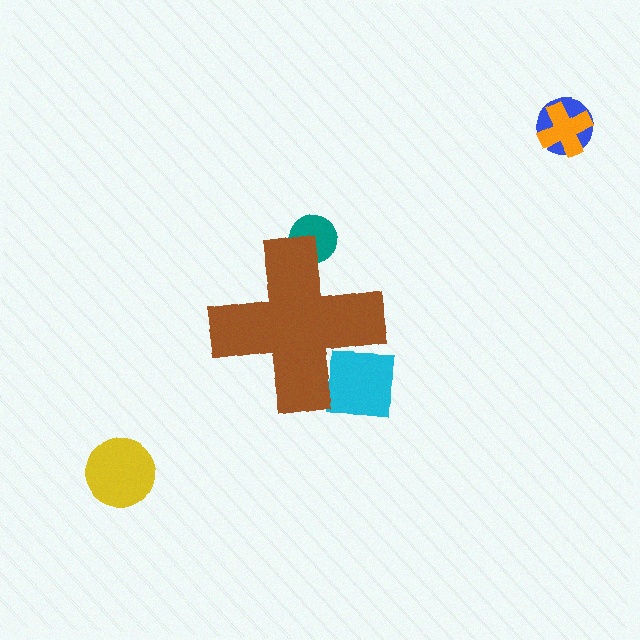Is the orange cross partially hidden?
No, the orange cross is fully visible.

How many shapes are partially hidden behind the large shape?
2 shapes are partially hidden.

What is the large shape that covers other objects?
A brown cross.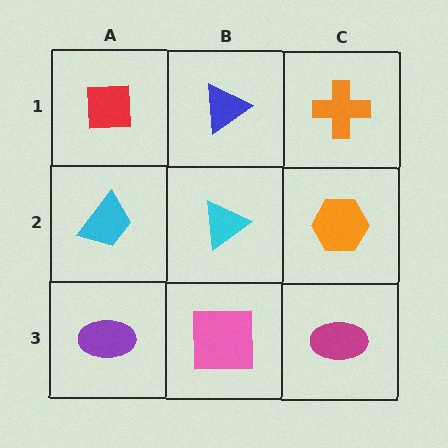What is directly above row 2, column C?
An orange cross.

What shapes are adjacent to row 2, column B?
A blue triangle (row 1, column B), a pink square (row 3, column B), a cyan trapezoid (row 2, column A), an orange hexagon (row 2, column C).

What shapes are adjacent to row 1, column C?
An orange hexagon (row 2, column C), a blue triangle (row 1, column B).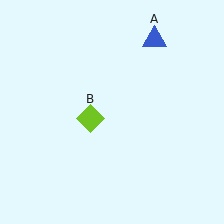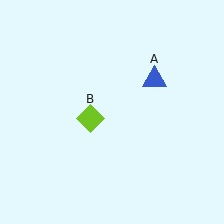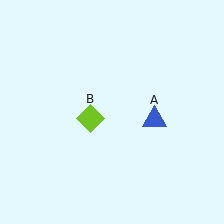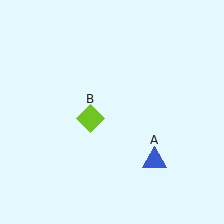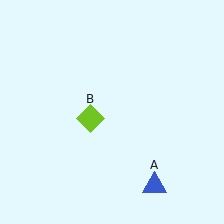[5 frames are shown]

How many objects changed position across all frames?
1 object changed position: blue triangle (object A).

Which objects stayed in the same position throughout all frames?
Lime diamond (object B) remained stationary.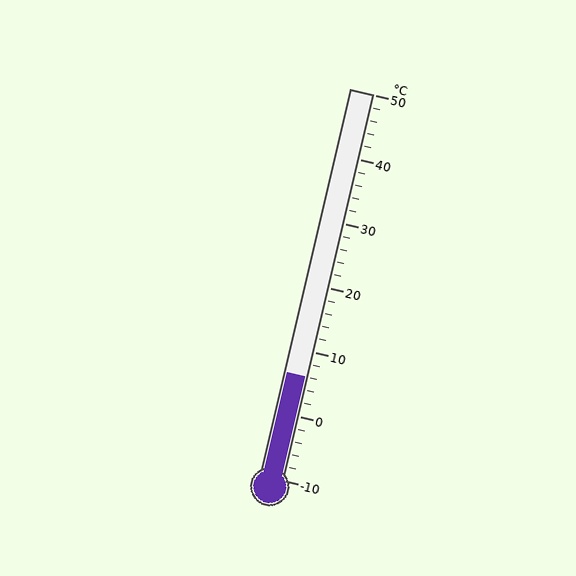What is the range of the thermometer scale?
The thermometer scale ranges from -10°C to 50°C.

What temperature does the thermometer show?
The thermometer shows approximately 6°C.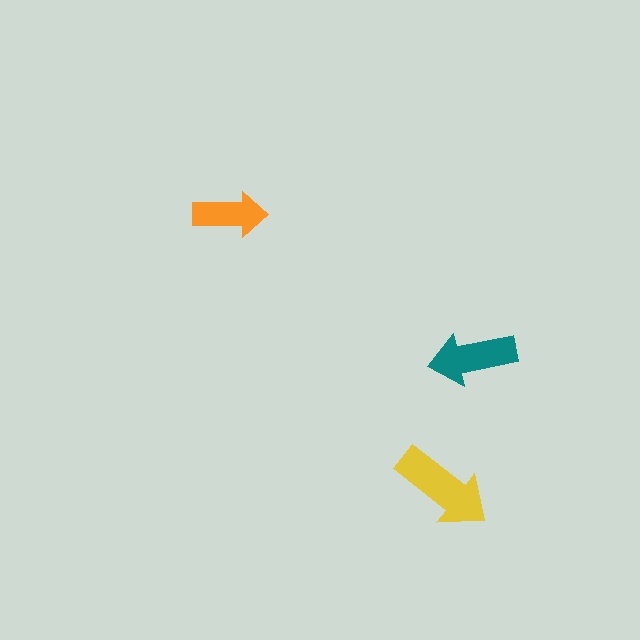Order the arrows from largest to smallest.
the yellow one, the teal one, the orange one.